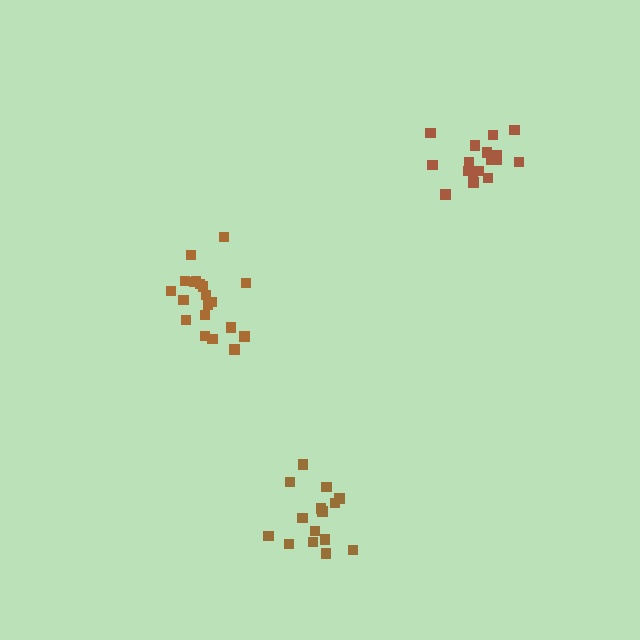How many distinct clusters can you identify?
There are 3 distinct clusters.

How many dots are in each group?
Group 1: 17 dots, Group 2: 20 dots, Group 3: 15 dots (52 total).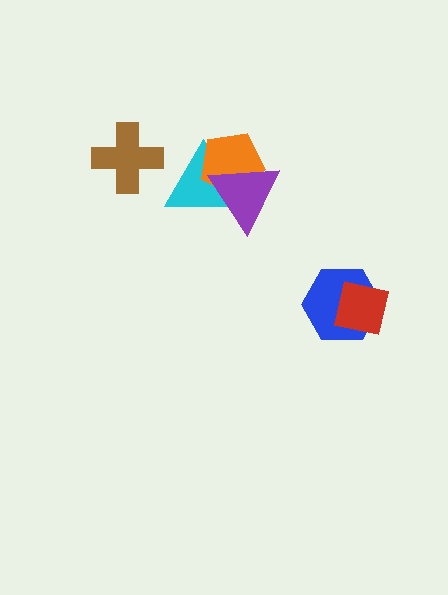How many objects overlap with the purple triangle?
2 objects overlap with the purple triangle.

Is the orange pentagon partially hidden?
Yes, it is partially covered by another shape.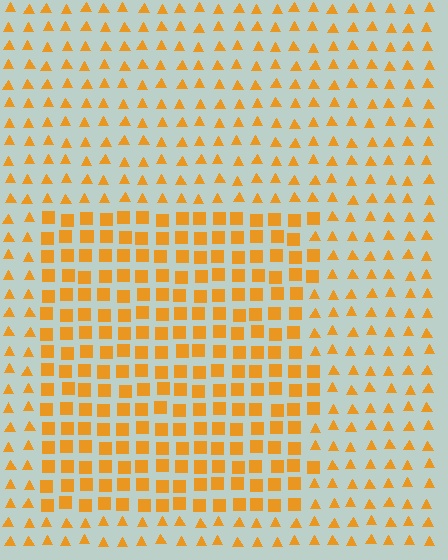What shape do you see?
I see a rectangle.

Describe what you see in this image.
The image is filled with small orange elements arranged in a uniform grid. A rectangle-shaped region contains squares, while the surrounding area contains triangles. The boundary is defined purely by the change in element shape.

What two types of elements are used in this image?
The image uses squares inside the rectangle region and triangles outside it.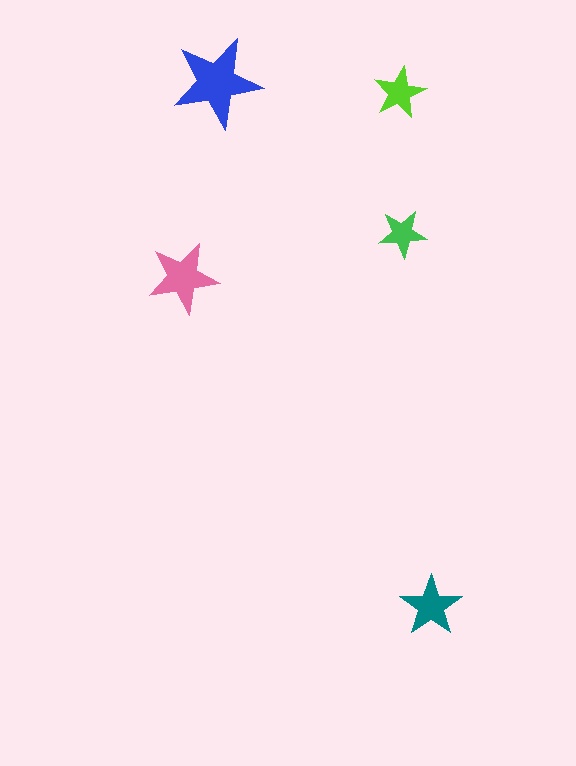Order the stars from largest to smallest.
the blue one, the pink one, the teal one, the lime one, the green one.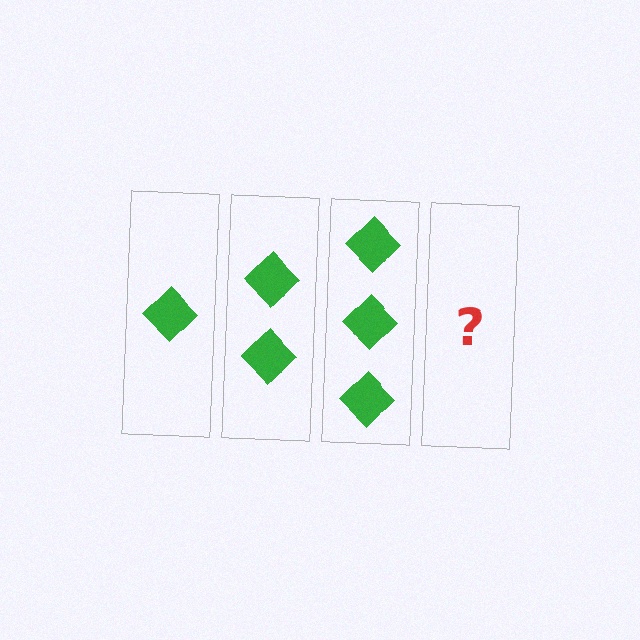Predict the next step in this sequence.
The next step is 4 diamonds.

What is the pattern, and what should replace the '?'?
The pattern is that each step adds one more diamond. The '?' should be 4 diamonds.